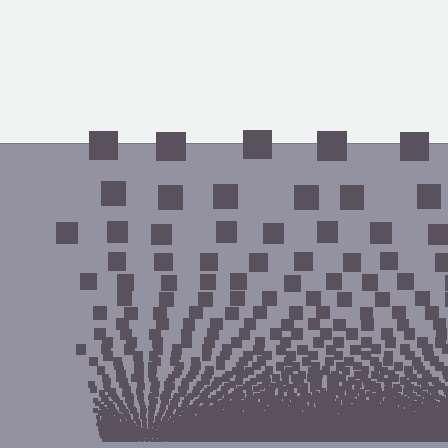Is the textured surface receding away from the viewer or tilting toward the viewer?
The surface appears to tilt toward the viewer. Texture elements get larger and sparser toward the top.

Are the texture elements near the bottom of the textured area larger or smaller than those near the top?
Smaller. The gradient is inverted — elements near the bottom are smaller and denser.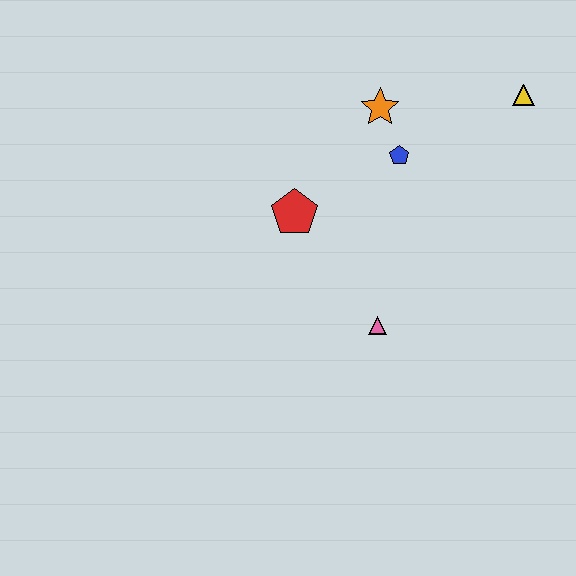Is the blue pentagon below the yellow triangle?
Yes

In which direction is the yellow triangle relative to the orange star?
The yellow triangle is to the right of the orange star.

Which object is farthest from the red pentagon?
The yellow triangle is farthest from the red pentagon.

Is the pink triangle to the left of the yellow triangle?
Yes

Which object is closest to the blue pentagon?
The orange star is closest to the blue pentagon.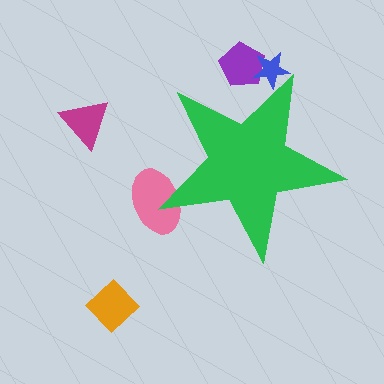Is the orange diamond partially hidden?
No, the orange diamond is fully visible.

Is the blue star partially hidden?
Yes, the blue star is partially hidden behind the green star.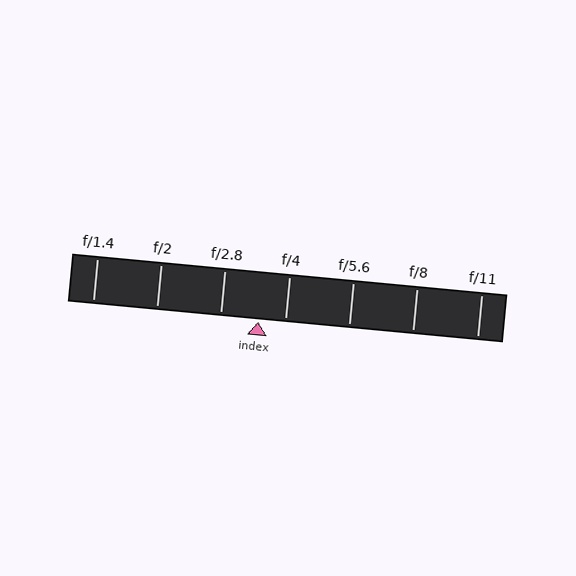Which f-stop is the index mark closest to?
The index mark is closest to f/4.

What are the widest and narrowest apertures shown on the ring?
The widest aperture shown is f/1.4 and the narrowest is f/11.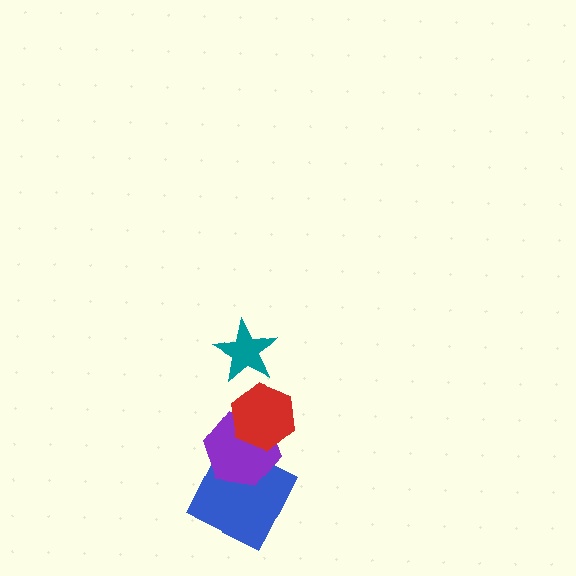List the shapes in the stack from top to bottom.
From top to bottom: the teal star, the red hexagon, the purple hexagon, the blue square.